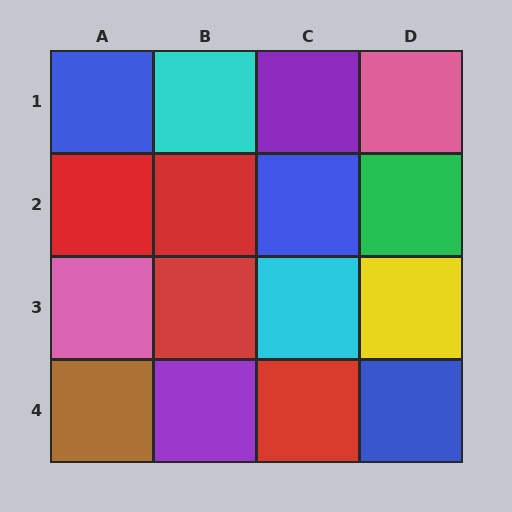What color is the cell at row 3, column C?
Cyan.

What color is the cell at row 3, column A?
Pink.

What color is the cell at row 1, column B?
Cyan.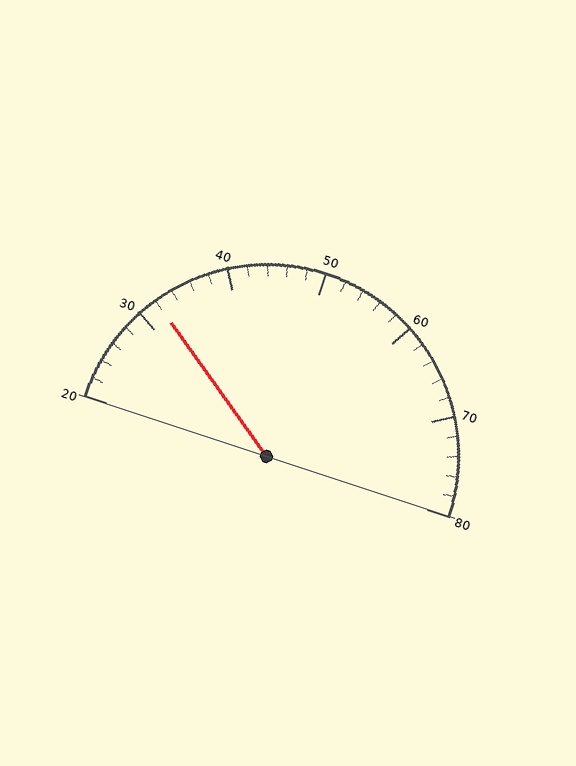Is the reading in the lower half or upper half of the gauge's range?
The reading is in the lower half of the range (20 to 80).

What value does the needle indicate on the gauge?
The needle indicates approximately 32.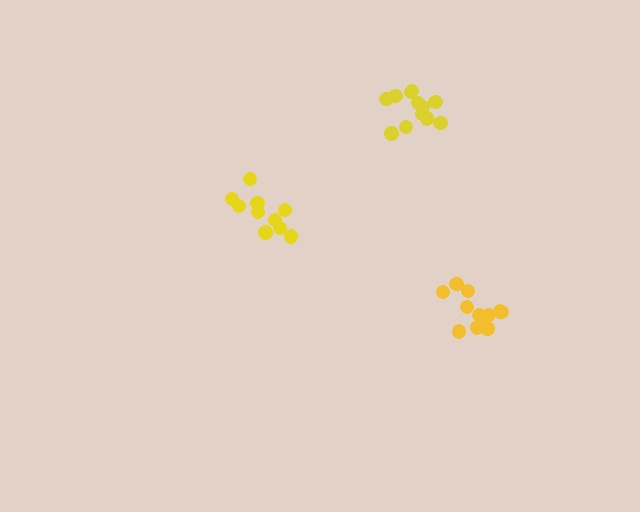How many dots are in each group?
Group 1: 10 dots, Group 2: 13 dots, Group 3: 12 dots (35 total).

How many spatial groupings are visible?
There are 3 spatial groupings.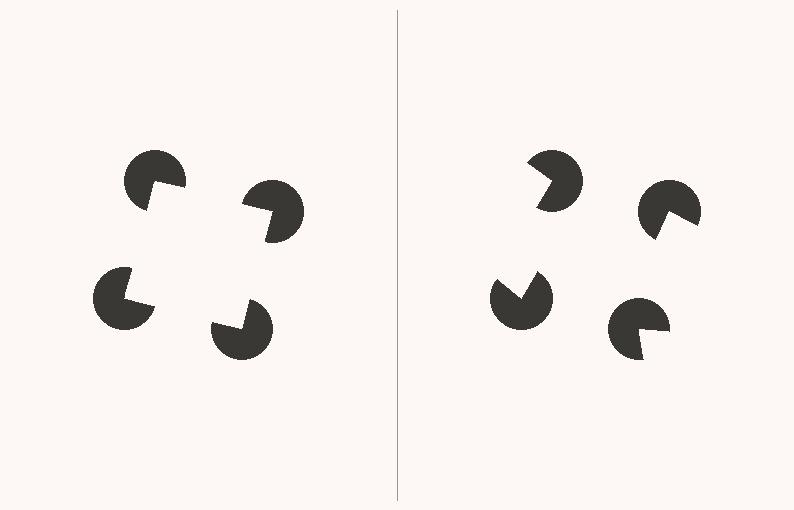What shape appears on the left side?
An illusory square.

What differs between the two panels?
The pac-man discs are positioned identically on both sides; only the wedge orientations differ. On the left they align to a square; on the right they are misaligned.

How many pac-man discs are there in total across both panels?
8 — 4 on each side.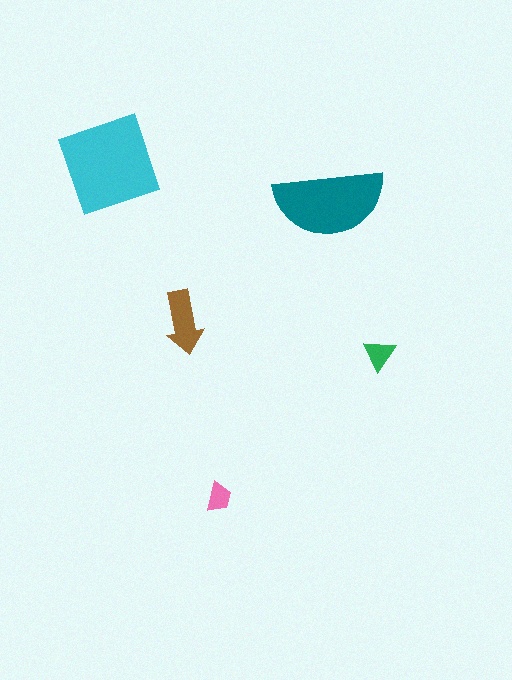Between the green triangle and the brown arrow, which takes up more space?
The brown arrow.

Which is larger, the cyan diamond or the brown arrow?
The cyan diamond.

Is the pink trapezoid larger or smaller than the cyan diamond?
Smaller.